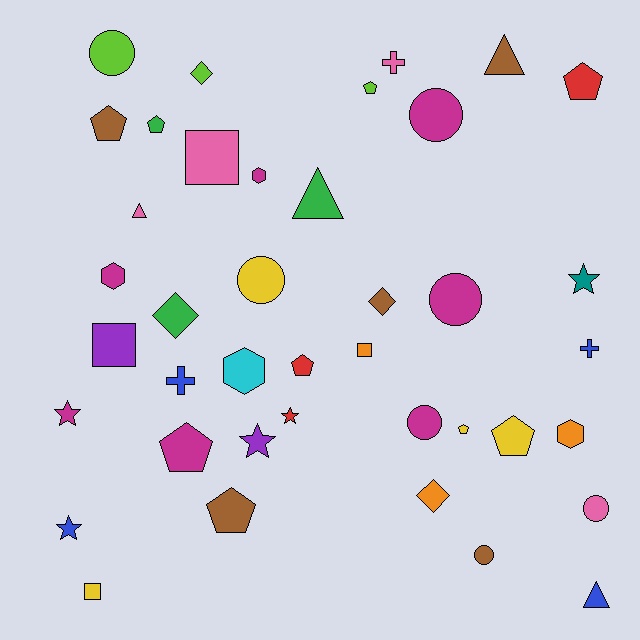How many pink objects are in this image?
There are 4 pink objects.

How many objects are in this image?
There are 40 objects.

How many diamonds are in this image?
There are 4 diamonds.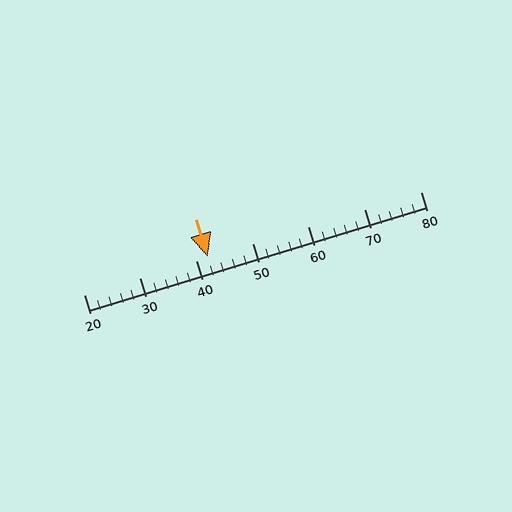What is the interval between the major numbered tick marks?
The major tick marks are spaced 10 units apart.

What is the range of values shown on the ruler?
The ruler shows values from 20 to 80.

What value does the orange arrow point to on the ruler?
The orange arrow points to approximately 42.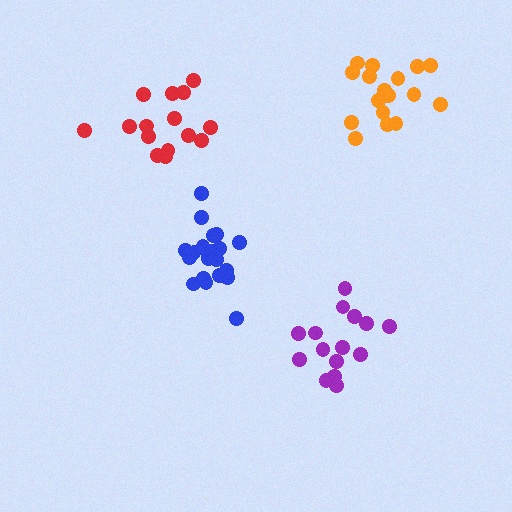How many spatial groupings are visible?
There are 4 spatial groupings.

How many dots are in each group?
Group 1: 21 dots, Group 2: 16 dots, Group 3: 15 dots, Group 4: 17 dots (69 total).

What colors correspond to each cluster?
The clusters are colored: blue, purple, red, orange.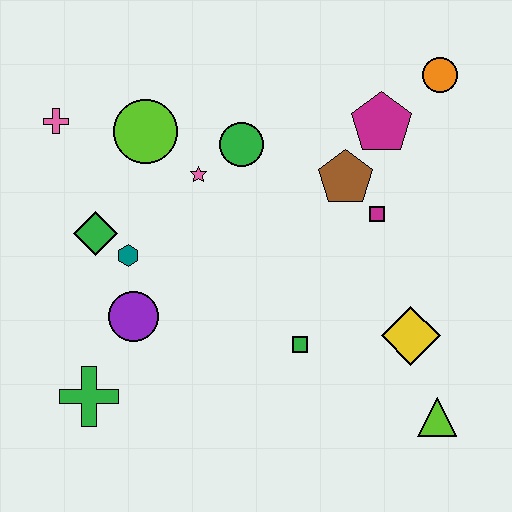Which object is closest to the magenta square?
The brown pentagon is closest to the magenta square.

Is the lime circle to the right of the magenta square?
No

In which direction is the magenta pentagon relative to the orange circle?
The magenta pentagon is to the left of the orange circle.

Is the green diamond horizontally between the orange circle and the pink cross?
Yes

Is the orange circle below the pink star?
No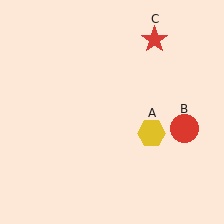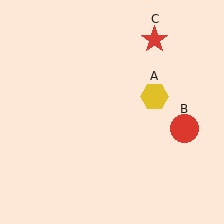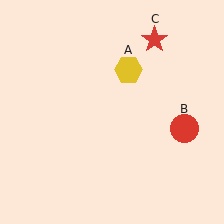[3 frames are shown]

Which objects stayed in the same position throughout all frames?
Red circle (object B) and red star (object C) remained stationary.